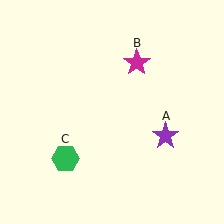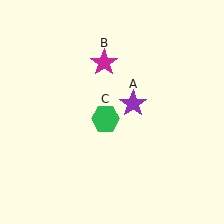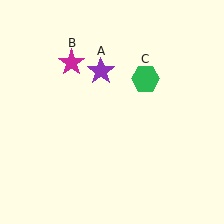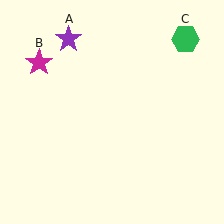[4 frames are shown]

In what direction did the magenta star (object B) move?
The magenta star (object B) moved left.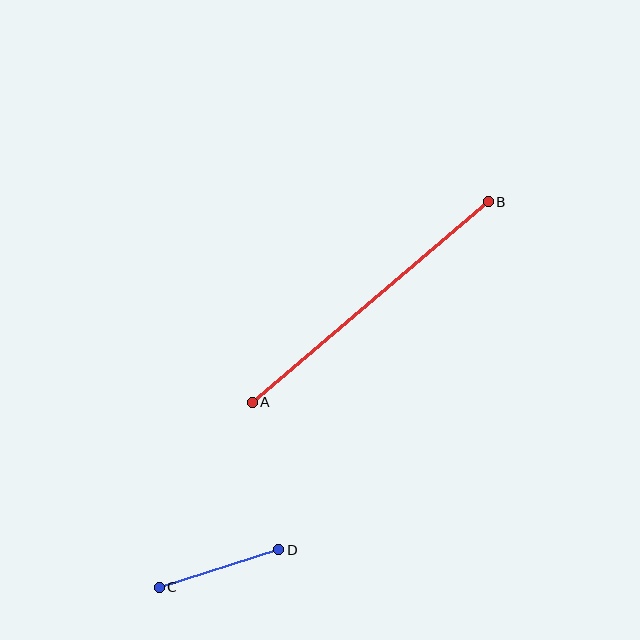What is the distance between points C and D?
The distance is approximately 125 pixels.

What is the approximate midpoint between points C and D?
The midpoint is at approximately (219, 569) pixels.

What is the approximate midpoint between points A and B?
The midpoint is at approximately (370, 302) pixels.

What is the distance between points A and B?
The distance is approximately 310 pixels.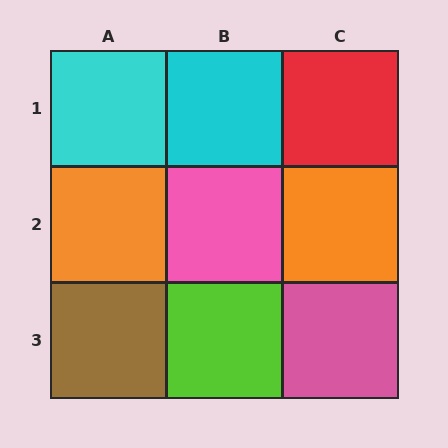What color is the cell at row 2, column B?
Pink.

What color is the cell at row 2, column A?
Orange.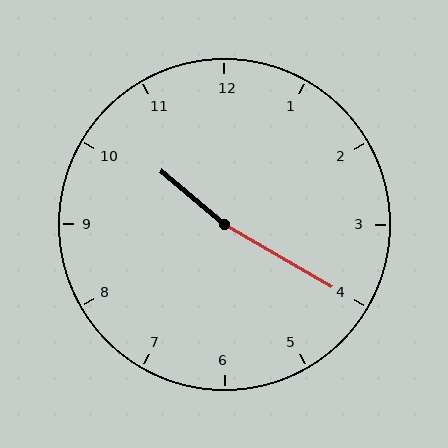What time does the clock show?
10:20.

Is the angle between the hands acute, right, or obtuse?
It is obtuse.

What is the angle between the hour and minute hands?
Approximately 170 degrees.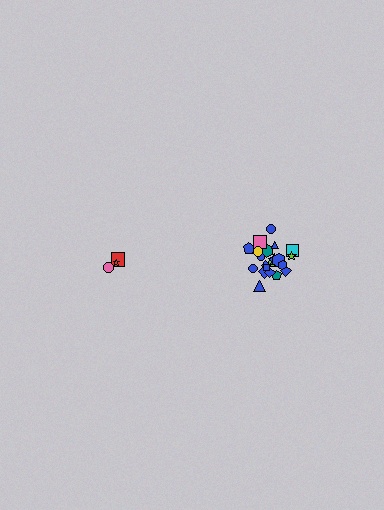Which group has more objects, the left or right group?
The right group.